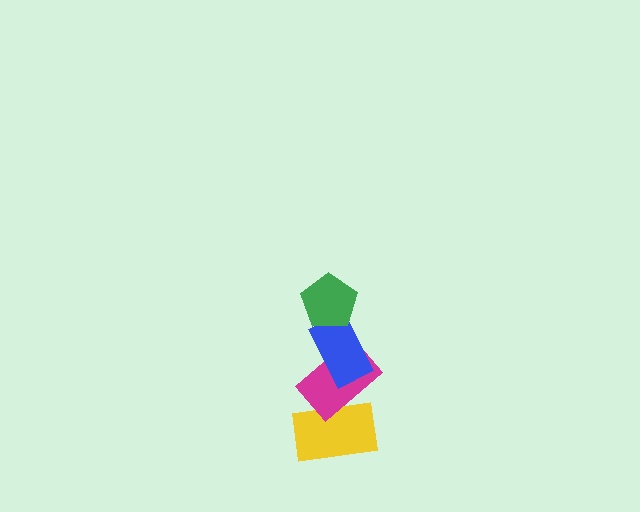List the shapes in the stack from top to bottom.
From top to bottom: the green pentagon, the blue rectangle, the magenta rectangle, the yellow rectangle.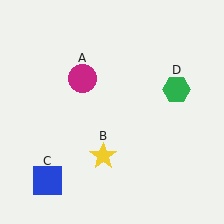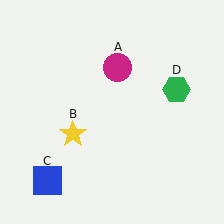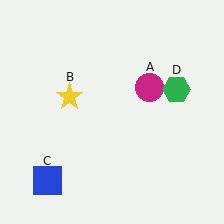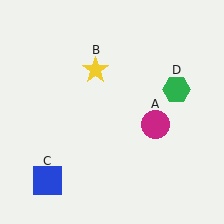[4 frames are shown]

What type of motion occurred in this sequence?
The magenta circle (object A), yellow star (object B) rotated clockwise around the center of the scene.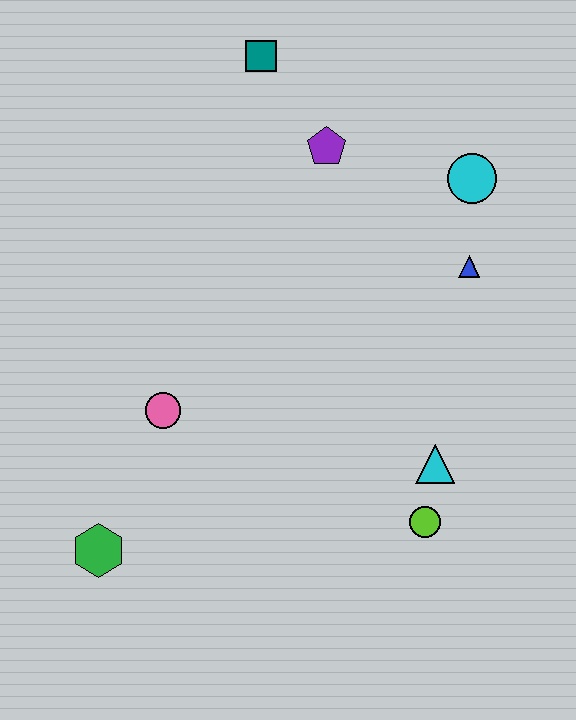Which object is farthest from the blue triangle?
The green hexagon is farthest from the blue triangle.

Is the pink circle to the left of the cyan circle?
Yes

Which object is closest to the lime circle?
The cyan triangle is closest to the lime circle.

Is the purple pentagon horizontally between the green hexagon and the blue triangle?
Yes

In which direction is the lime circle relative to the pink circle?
The lime circle is to the right of the pink circle.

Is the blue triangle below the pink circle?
No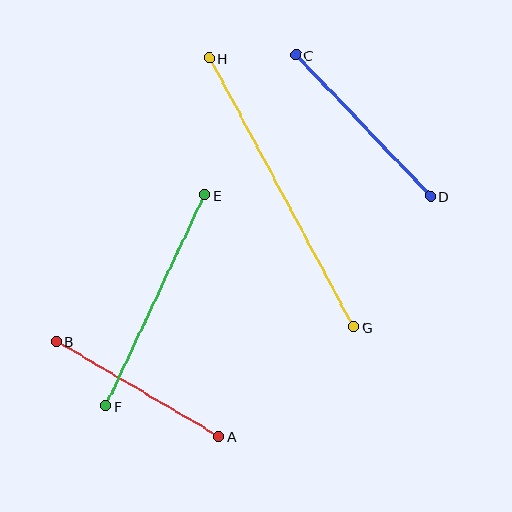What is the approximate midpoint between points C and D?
The midpoint is at approximately (363, 126) pixels.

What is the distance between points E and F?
The distance is approximately 233 pixels.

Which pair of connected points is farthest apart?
Points G and H are farthest apart.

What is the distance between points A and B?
The distance is approximately 189 pixels.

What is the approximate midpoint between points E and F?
The midpoint is at approximately (155, 301) pixels.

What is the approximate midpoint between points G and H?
The midpoint is at approximately (281, 192) pixels.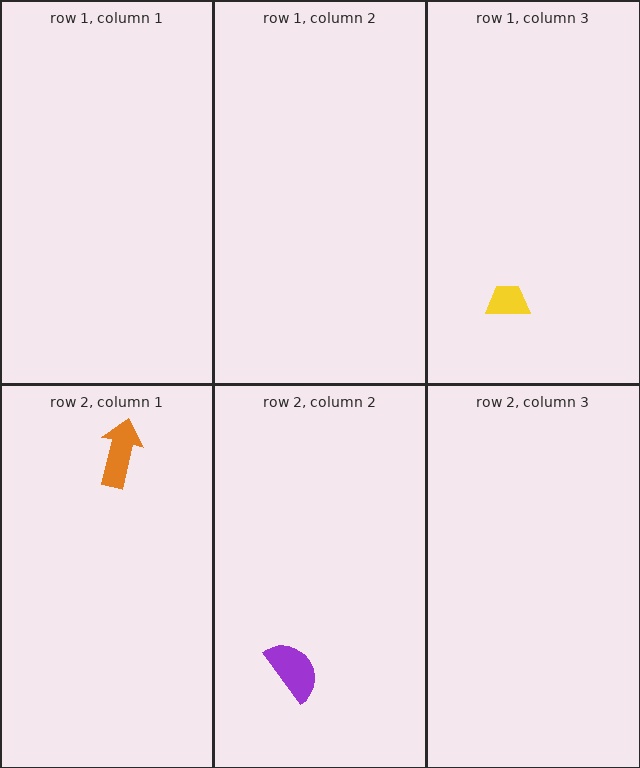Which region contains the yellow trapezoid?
The row 1, column 3 region.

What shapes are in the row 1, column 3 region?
The yellow trapezoid.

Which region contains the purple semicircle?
The row 2, column 2 region.